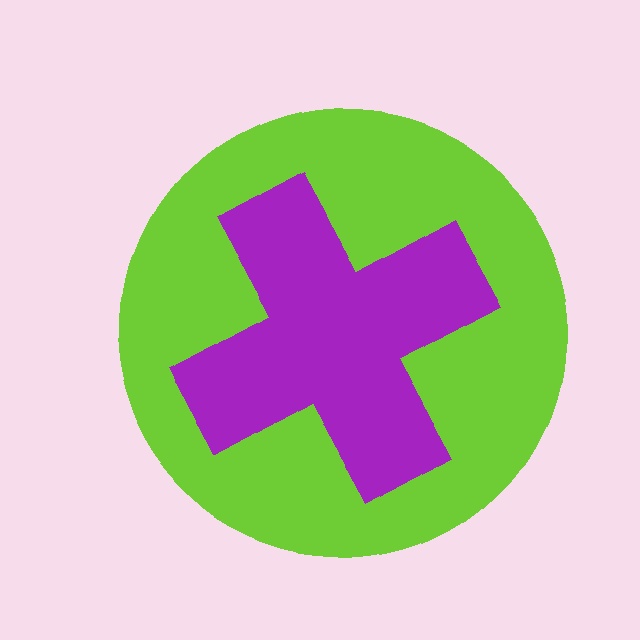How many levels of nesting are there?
2.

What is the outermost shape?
The lime circle.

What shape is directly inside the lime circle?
The purple cross.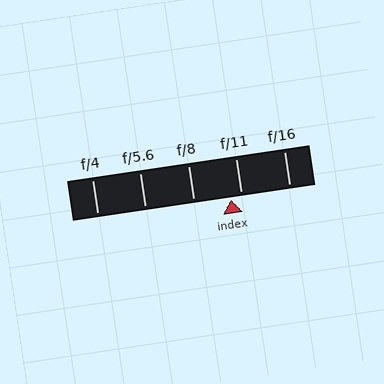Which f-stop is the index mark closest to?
The index mark is closest to f/11.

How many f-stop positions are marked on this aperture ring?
There are 5 f-stop positions marked.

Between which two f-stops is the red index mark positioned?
The index mark is between f/8 and f/11.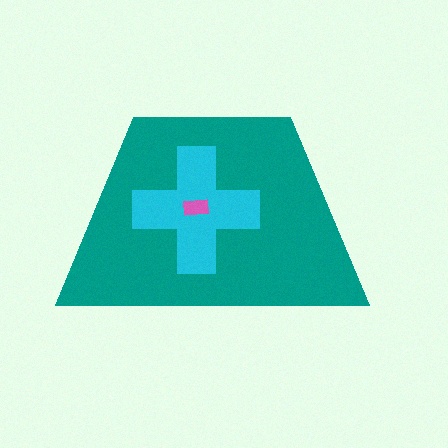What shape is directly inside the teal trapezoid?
The cyan cross.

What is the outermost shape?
The teal trapezoid.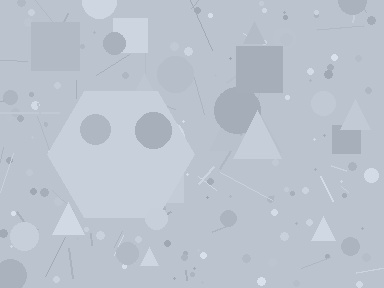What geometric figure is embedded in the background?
A hexagon is embedded in the background.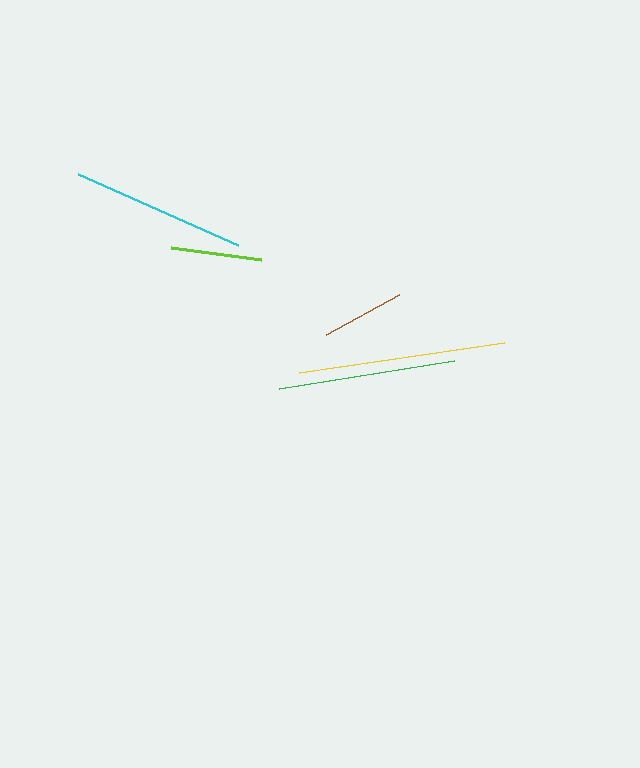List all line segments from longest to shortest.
From longest to shortest: yellow, green, cyan, lime, brown.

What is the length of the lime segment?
The lime segment is approximately 91 pixels long.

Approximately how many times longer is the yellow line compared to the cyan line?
The yellow line is approximately 1.2 times the length of the cyan line.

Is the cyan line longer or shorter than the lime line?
The cyan line is longer than the lime line.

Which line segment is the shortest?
The brown line is the shortest at approximately 83 pixels.